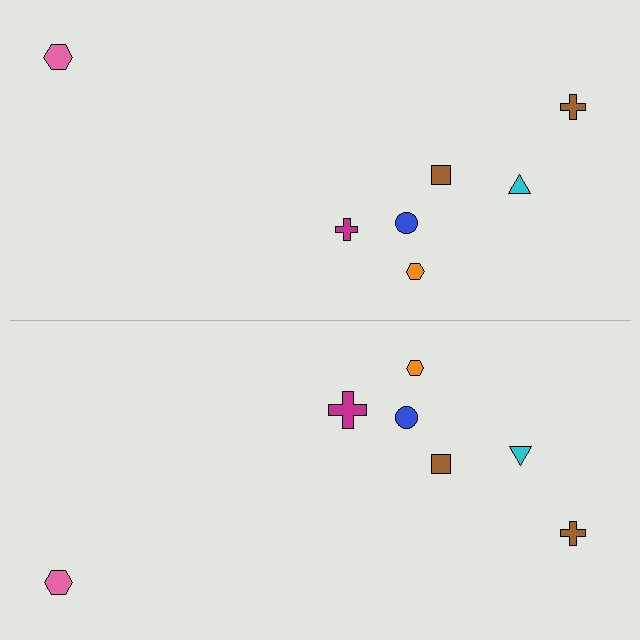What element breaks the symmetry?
The magenta cross on the bottom side has a different size than its mirror counterpart.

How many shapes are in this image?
There are 14 shapes in this image.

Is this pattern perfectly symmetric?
No, the pattern is not perfectly symmetric. The magenta cross on the bottom side has a different size than its mirror counterpart.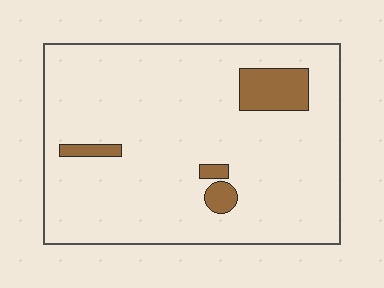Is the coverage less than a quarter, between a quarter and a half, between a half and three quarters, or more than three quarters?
Less than a quarter.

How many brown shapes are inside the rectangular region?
4.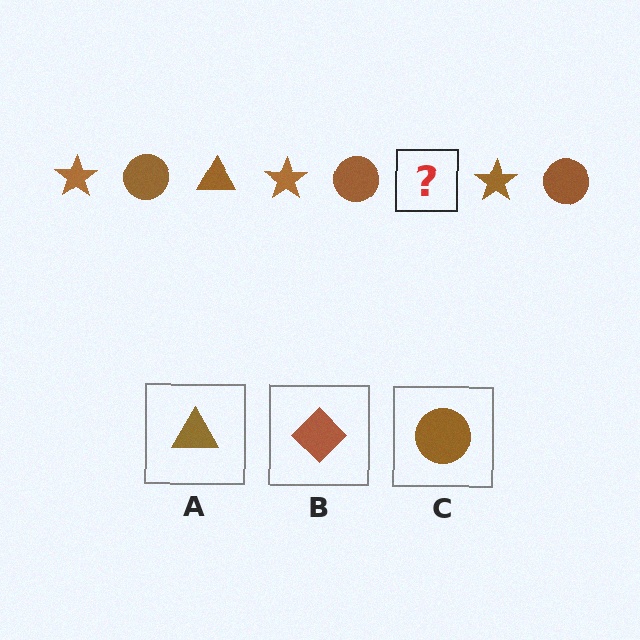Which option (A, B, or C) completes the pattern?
A.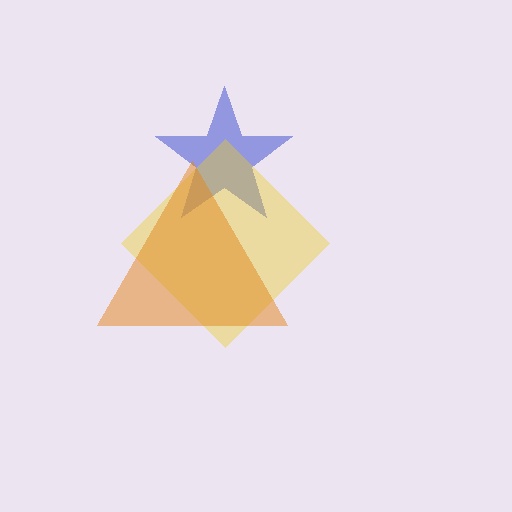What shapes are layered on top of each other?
The layered shapes are: a blue star, a yellow diamond, an orange triangle.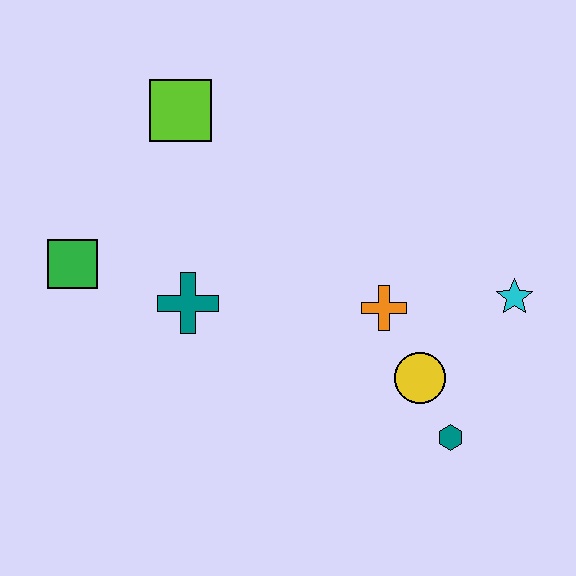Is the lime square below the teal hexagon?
No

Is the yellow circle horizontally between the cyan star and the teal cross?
Yes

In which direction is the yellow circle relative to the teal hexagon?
The yellow circle is above the teal hexagon.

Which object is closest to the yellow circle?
The teal hexagon is closest to the yellow circle.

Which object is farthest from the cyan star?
The green square is farthest from the cyan star.